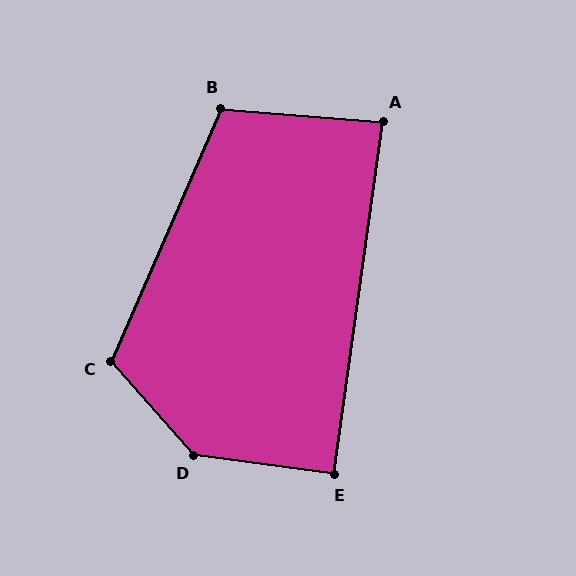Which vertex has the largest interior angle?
D, at approximately 139 degrees.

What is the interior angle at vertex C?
Approximately 115 degrees (obtuse).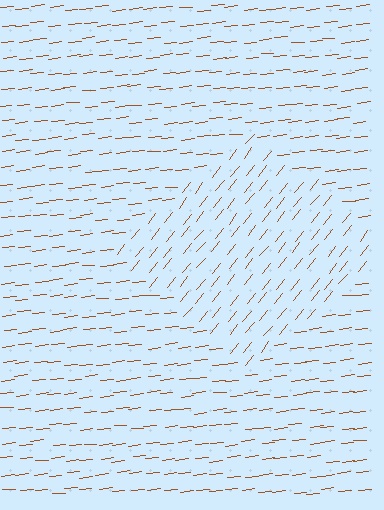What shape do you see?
I see a diamond.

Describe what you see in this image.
The image is filled with small brown line segments. A diamond region in the image has lines oriented differently from the surrounding lines, creating a visible texture boundary.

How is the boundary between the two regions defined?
The boundary is defined purely by a change in line orientation (approximately 45 degrees difference). All lines are the same color and thickness.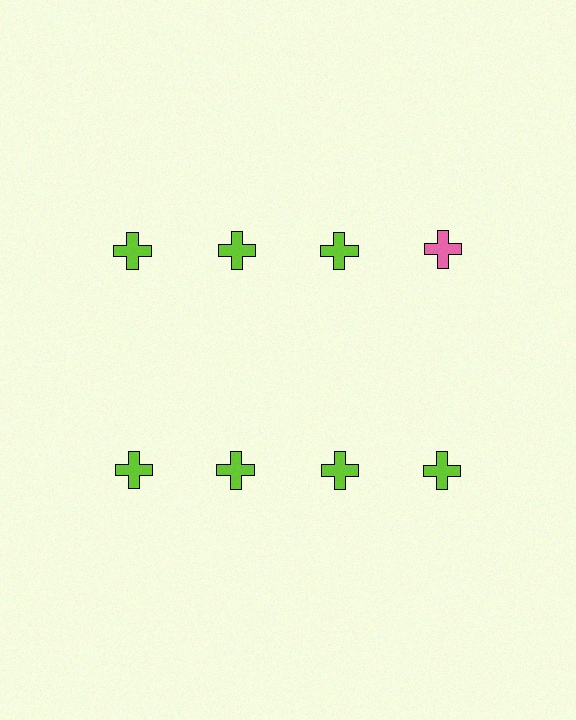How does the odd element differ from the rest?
It has a different color: pink instead of lime.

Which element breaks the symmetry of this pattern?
The pink cross in the top row, second from right column breaks the symmetry. All other shapes are lime crosses.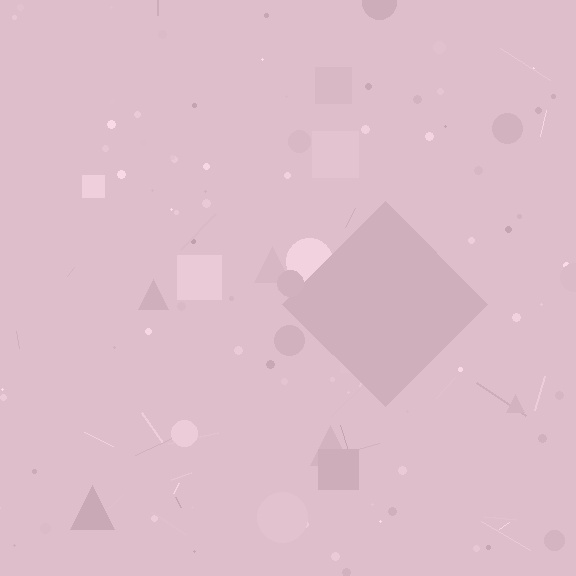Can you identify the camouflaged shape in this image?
The camouflaged shape is a diamond.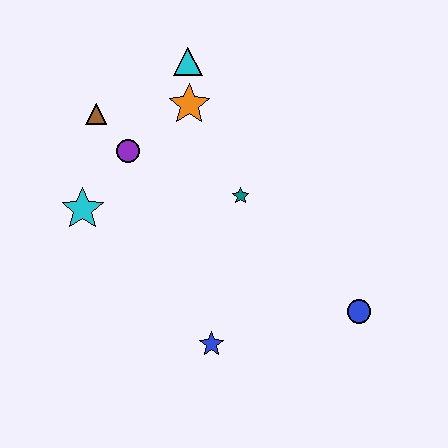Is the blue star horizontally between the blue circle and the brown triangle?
Yes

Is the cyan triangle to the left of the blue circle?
Yes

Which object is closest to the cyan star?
The purple circle is closest to the cyan star.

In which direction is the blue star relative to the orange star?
The blue star is below the orange star.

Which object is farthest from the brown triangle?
The blue circle is farthest from the brown triangle.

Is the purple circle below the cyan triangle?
Yes